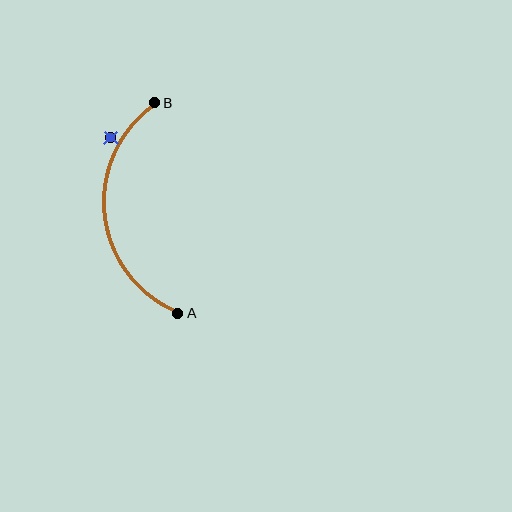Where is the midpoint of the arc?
The arc midpoint is the point on the curve farthest from the straight line joining A and B. It sits to the left of that line.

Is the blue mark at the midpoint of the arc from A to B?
No — the blue mark does not lie on the arc at all. It sits slightly outside the curve.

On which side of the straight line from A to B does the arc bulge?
The arc bulges to the left of the straight line connecting A and B.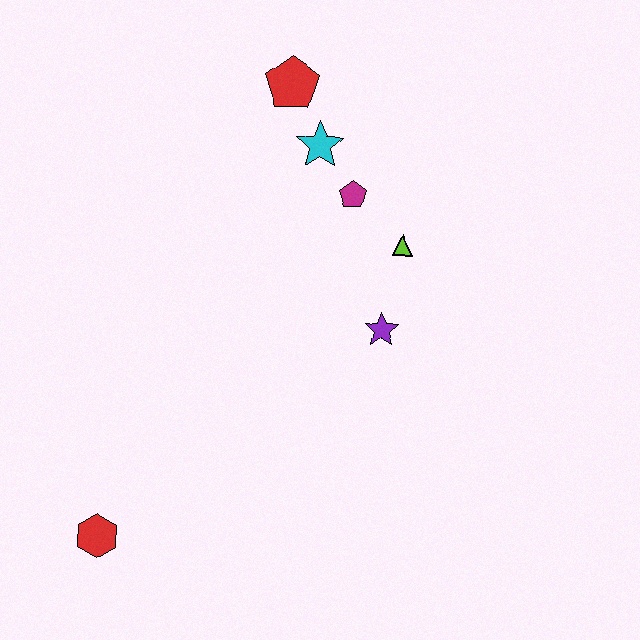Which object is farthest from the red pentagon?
The red hexagon is farthest from the red pentagon.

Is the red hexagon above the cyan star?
No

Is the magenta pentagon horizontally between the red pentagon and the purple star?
Yes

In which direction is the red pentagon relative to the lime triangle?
The red pentagon is above the lime triangle.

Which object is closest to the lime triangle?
The magenta pentagon is closest to the lime triangle.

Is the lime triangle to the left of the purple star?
No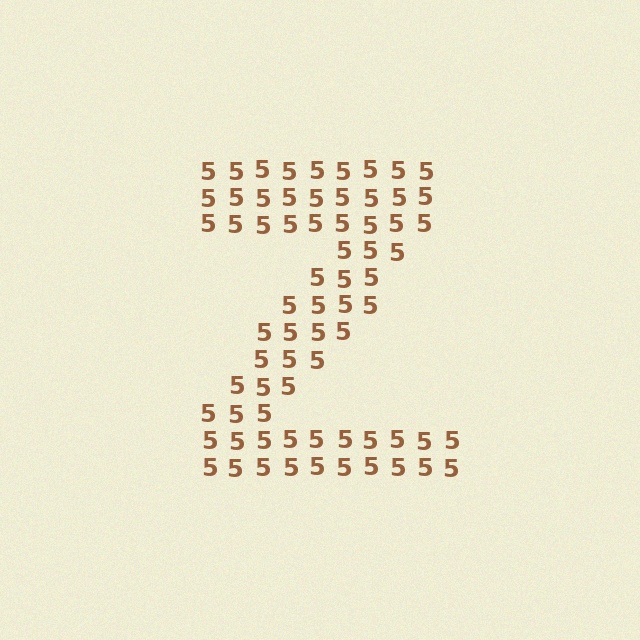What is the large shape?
The large shape is the letter Z.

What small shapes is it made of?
It is made of small digit 5's.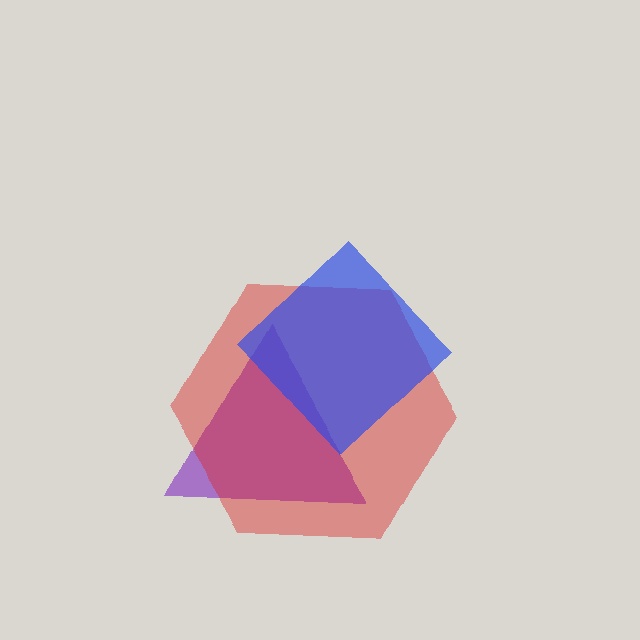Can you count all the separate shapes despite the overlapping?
Yes, there are 3 separate shapes.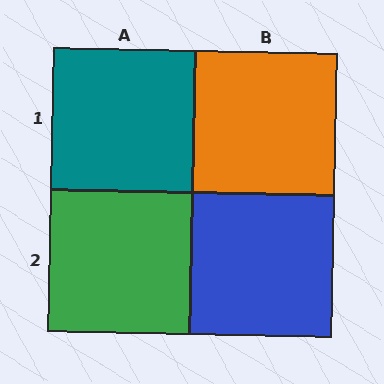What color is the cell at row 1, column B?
Orange.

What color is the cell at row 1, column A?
Teal.